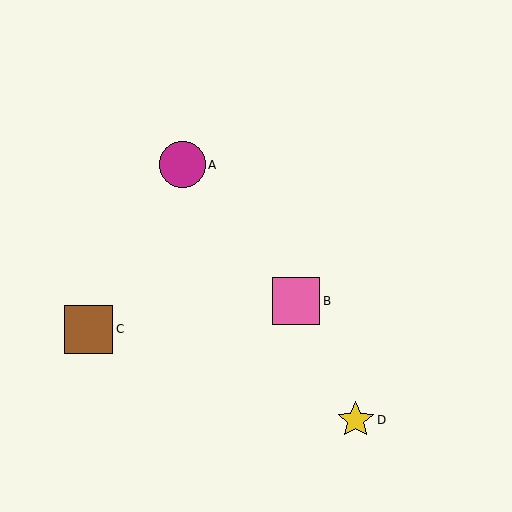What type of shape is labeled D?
Shape D is a yellow star.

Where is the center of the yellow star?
The center of the yellow star is at (356, 420).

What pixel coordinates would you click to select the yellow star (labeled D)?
Click at (356, 420) to select the yellow star D.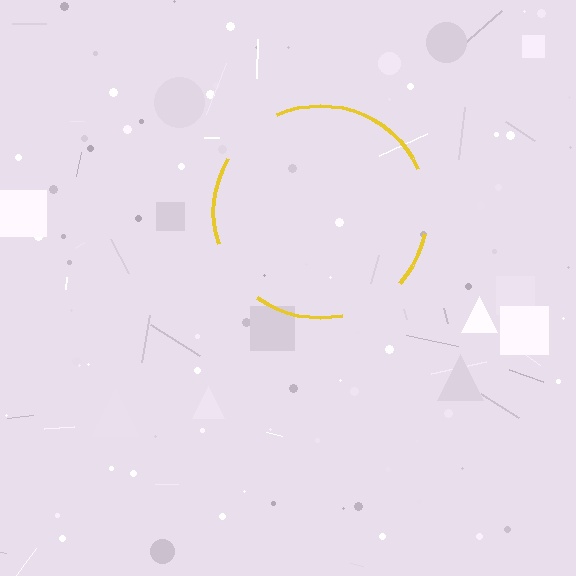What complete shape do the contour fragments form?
The contour fragments form a circle.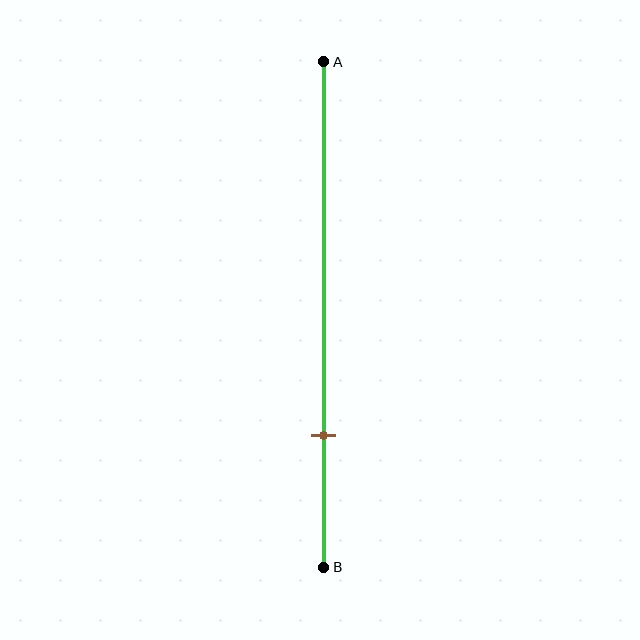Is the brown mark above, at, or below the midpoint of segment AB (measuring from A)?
The brown mark is below the midpoint of segment AB.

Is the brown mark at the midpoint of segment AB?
No, the mark is at about 75% from A, not at the 50% midpoint.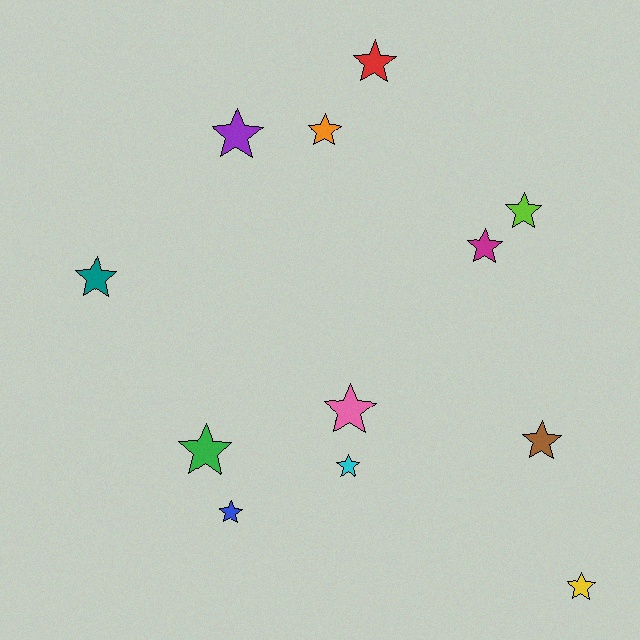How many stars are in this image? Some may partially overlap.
There are 12 stars.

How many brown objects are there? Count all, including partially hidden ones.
There is 1 brown object.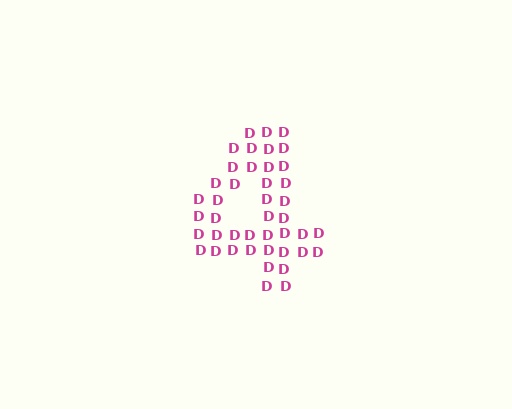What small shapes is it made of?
It is made of small letter D's.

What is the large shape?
The large shape is the digit 4.